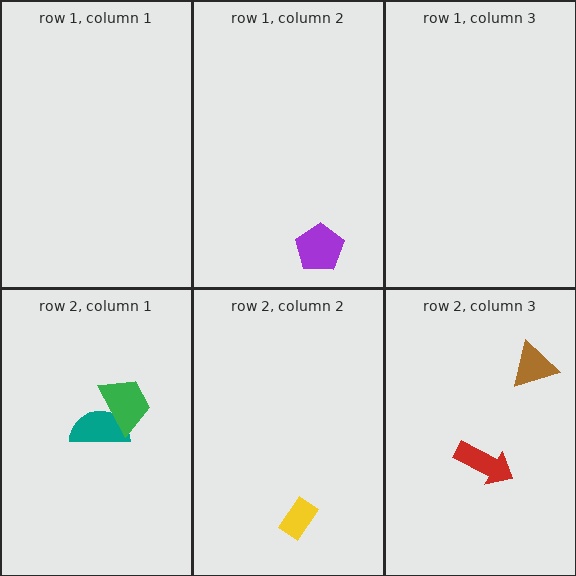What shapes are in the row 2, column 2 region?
The yellow rectangle.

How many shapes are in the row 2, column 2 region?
1.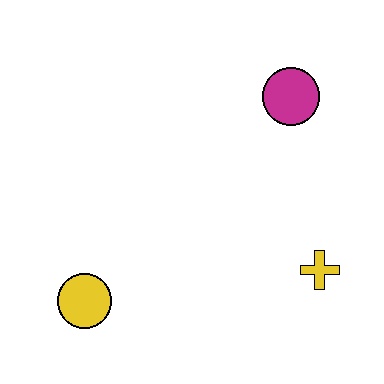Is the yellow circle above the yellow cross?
No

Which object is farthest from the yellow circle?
The magenta circle is farthest from the yellow circle.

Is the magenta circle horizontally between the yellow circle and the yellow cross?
Yes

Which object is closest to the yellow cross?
The magenta circle is closest to the yellow cross.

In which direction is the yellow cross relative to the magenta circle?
The yellow cross is below the magenta circle.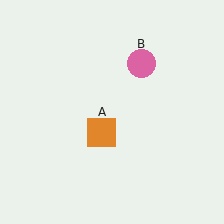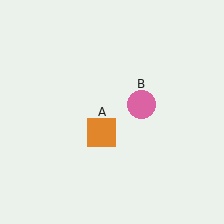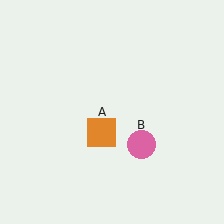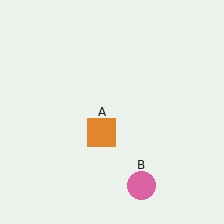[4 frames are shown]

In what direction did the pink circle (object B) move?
The pink circle (object B) moved down.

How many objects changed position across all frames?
1 object changed position: pink circle (object B).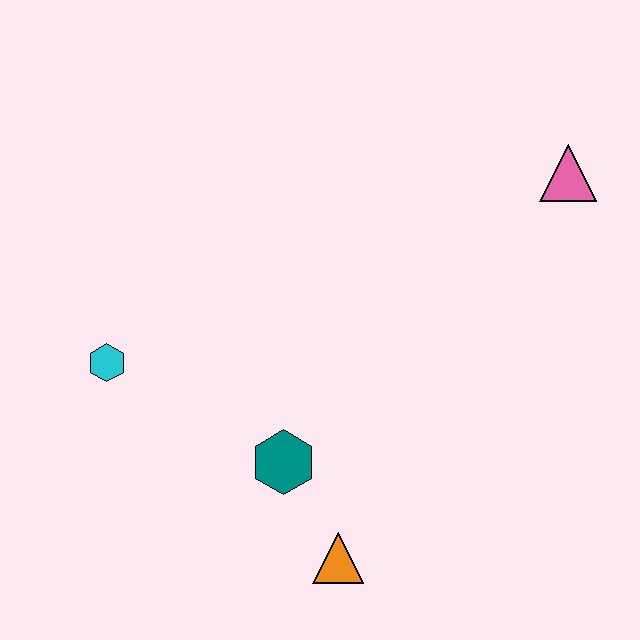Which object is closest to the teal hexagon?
The orange triangle is closest to the teal hexagon.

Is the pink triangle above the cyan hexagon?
Yes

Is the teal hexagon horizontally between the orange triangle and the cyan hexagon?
Yes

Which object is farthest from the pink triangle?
The cyan hexagon is farthest from the pink triangle.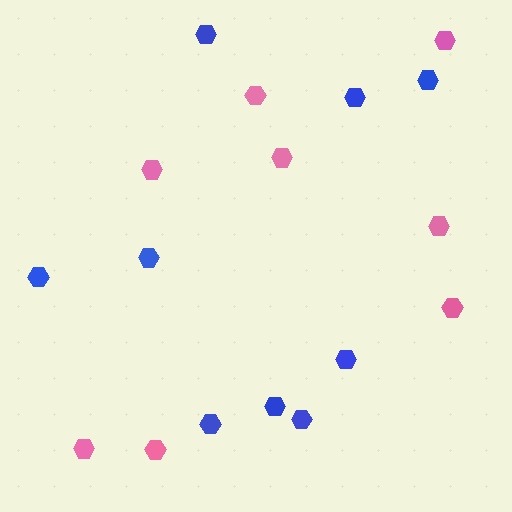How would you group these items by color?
There are 2 groups: one group of pink hexagons (8) and one group of blue hexagons (9).